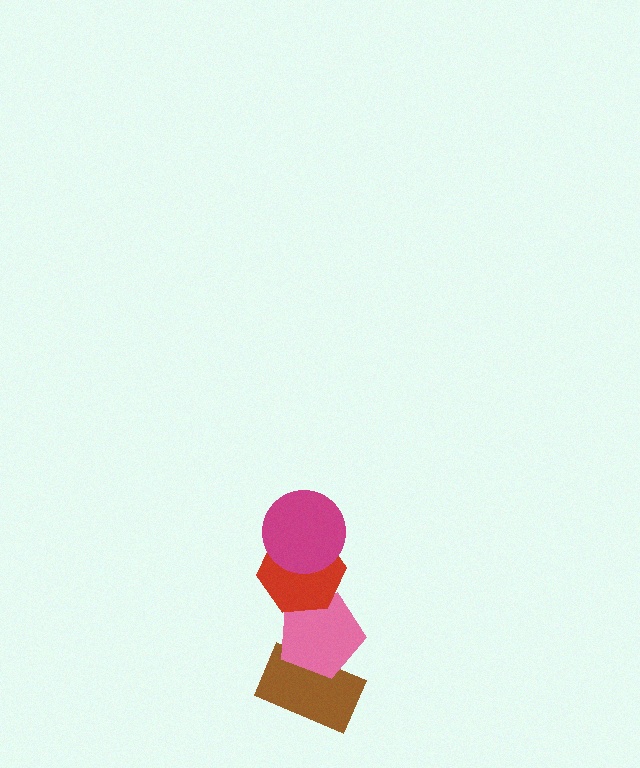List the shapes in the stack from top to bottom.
From top to bottom: the magenta circle, the red hexagon, the pink pentagon, the brown rectangle.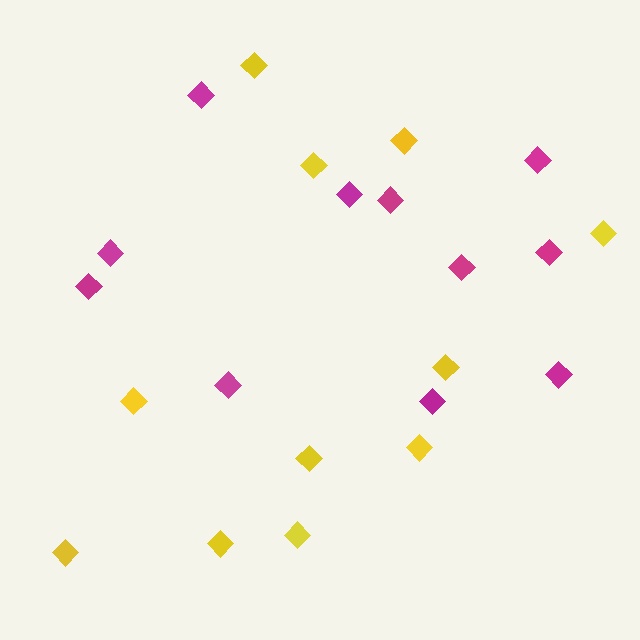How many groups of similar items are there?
There are 2 groups: one group of magenta diamonds (11) and one group of yellow diamonds (11).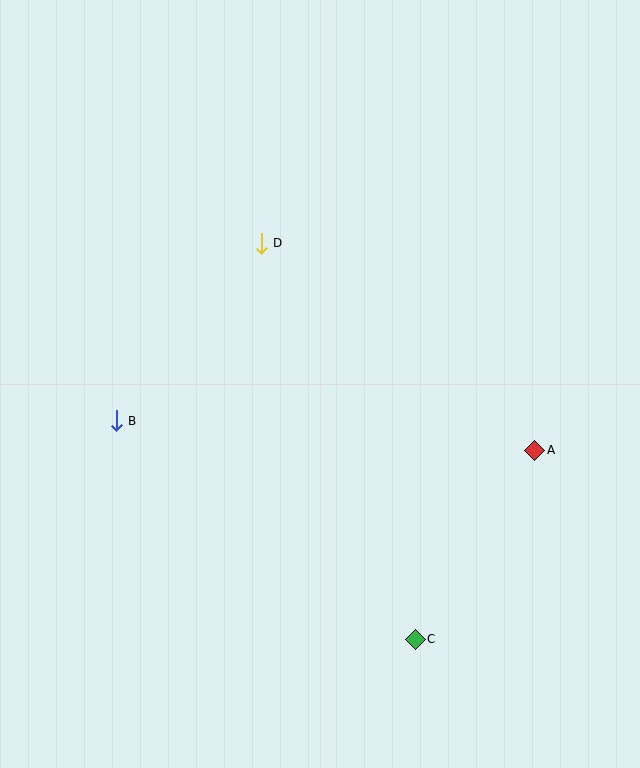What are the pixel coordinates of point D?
Point D is at (261, 243).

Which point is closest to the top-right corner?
Point D is closest to the top-right corner.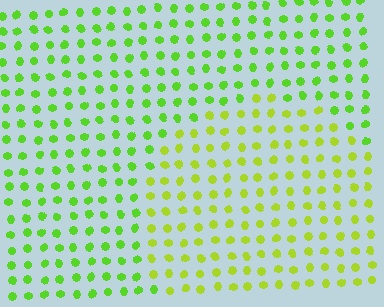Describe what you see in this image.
The image is filled with small lime elements in a uniform arrangement. A circle-shaped region is visible where the elements are tinted to a slightly different hue, forming a subtle color boundary.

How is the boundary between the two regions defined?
The boundary is defined purely by a slight shift in hue (about 27 degrees). Spacing, size, and orientation are identical on both sides.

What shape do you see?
I see a circle.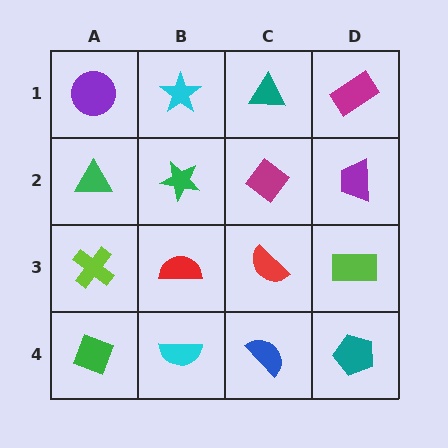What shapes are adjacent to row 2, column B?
A cyan star (row 1, column B), a red semicircle (row 3, column B), a green triangle (row 2, column A), a magenta diamond (row 2, column C).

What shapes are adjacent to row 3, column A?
A green triangle (row 2, column A), a green diamond (row 4, column A), a red semicircle (row 3, column B).